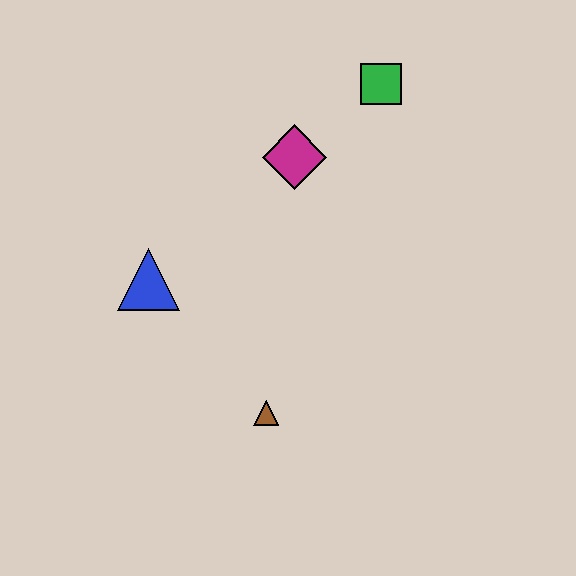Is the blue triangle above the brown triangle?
Yes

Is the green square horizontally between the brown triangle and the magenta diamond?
No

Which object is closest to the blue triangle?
The brown triangle is closest to the blue triangle.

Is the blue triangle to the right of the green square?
No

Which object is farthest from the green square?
The brown triangle is farthest from the green square.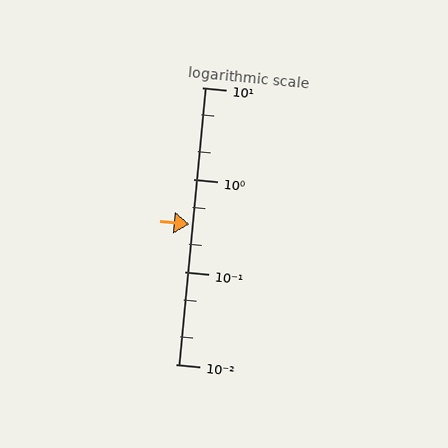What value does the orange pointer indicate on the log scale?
The pointer indicates approximately 0.33.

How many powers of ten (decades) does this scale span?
The scale spans 3 decades, from 0.01 to 10.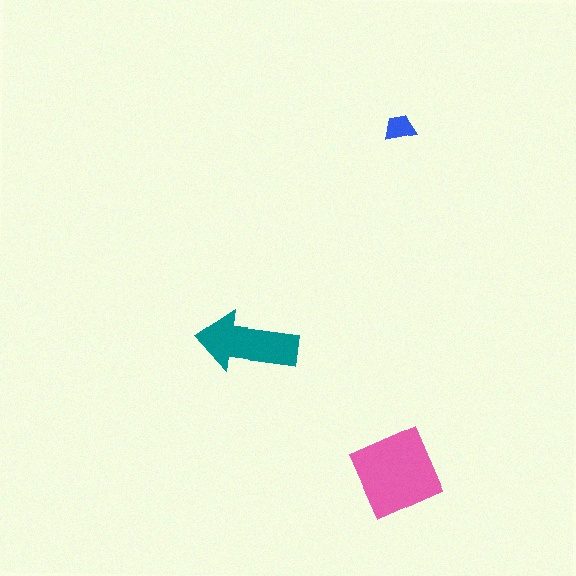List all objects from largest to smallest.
The pink square, the teal arrow, the blue trapezoid.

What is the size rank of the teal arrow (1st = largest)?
2nd.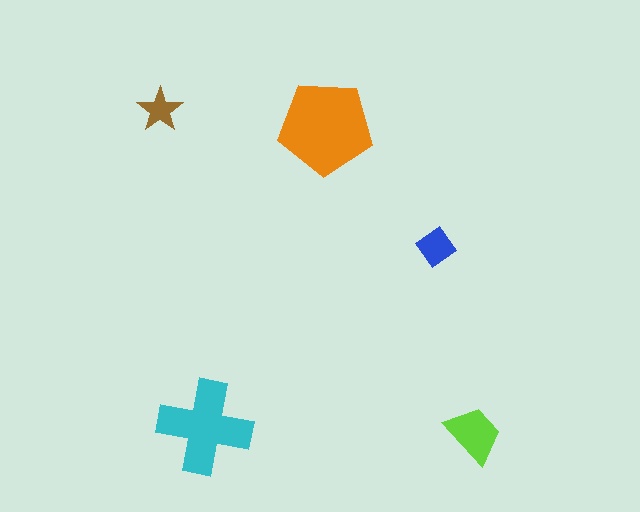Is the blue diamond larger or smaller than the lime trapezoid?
Smaller.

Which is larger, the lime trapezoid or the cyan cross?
The cyan cross.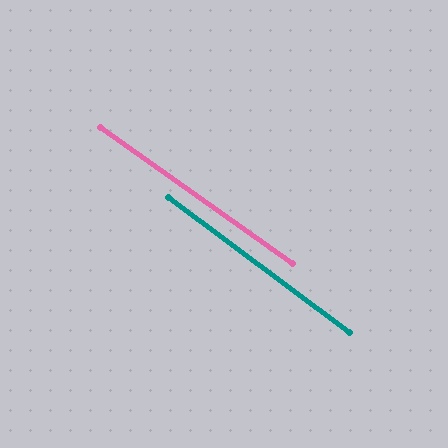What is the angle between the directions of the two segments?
Approximately 1 degree.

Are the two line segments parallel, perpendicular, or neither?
Parallel — their directions differ by only 1.3°.